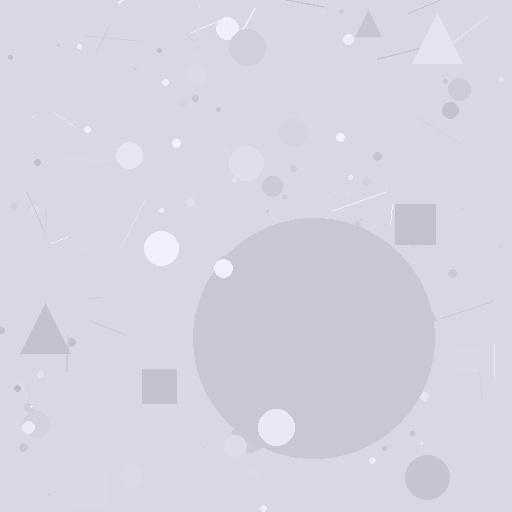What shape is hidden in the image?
A circle is hidden in the image.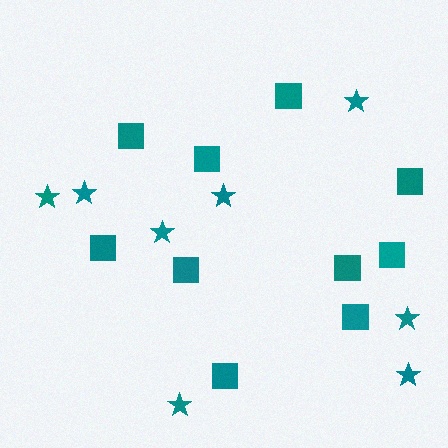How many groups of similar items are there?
There are 2 groups: one group of squares (10) and one group of stars (8).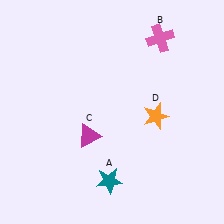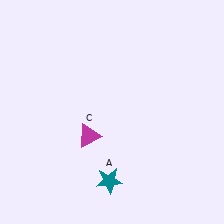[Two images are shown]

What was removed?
The orange star (D), the pink cross (B) were removed in Image 2.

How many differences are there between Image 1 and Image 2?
There are 2 differences between the two images.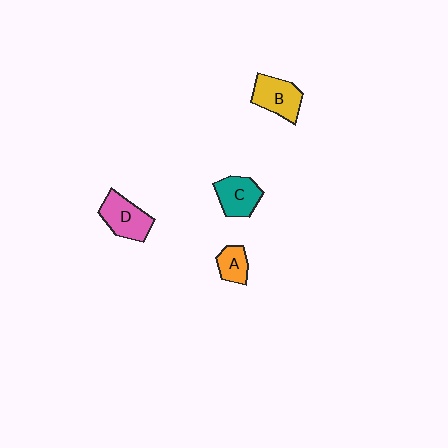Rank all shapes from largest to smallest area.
From largest to smallest: D (pink), B (yellow), C (teal), A (orange).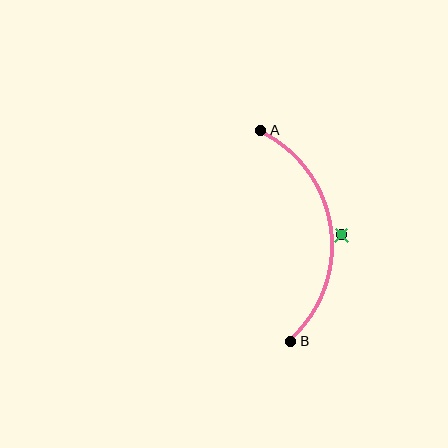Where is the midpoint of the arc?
The arc midpoint is the point on the curve farthest from the straight line joining A and B. It sits to the right of that line.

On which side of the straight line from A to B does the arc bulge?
The arc bulges to the right of the straight line connecting A and B.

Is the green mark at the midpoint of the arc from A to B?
No — the green mark does not lie on the arc at all. It sits slightly outside the curve.